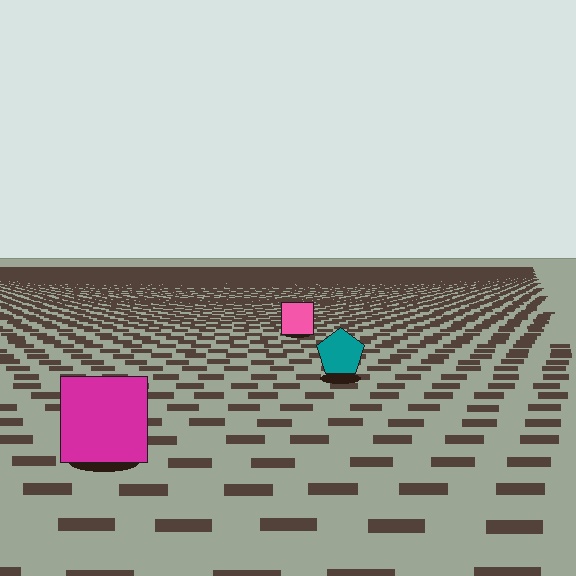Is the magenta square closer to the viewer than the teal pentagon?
Yes. The magenta square is closer — you can tell from the texture gradient: the ground texture is coarser near it.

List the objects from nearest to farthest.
From nearest to farthest: the magenta square, the teal pentagon, the pink square.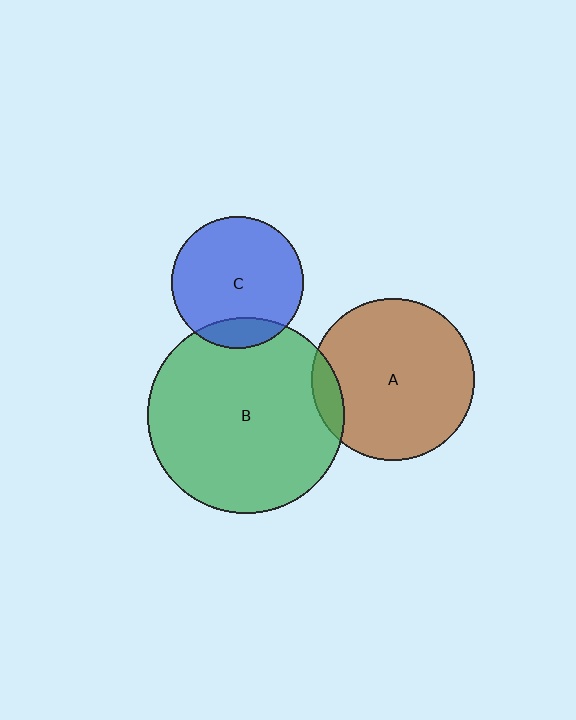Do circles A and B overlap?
Yes.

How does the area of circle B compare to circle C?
Approximately 2.2 times.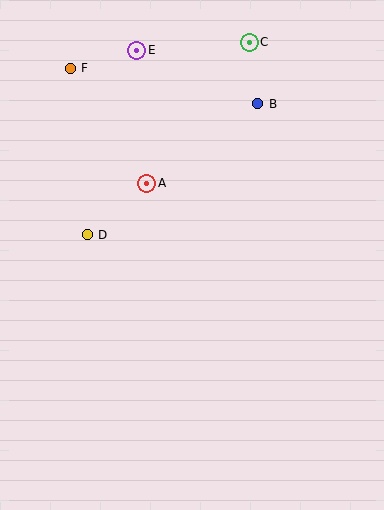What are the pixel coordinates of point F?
Point F is at (70, 68).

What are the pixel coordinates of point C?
Point C is at (249, 42).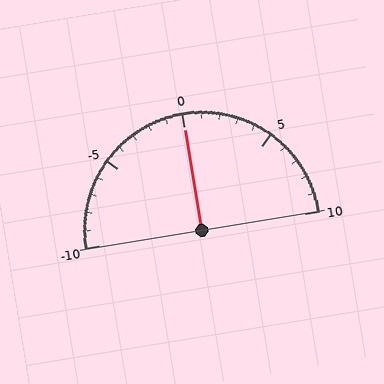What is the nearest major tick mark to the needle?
The nearest major tick mark is 0.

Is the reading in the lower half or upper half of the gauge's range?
The reading is in the upper half of the range (-10 to 10).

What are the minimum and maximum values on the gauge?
The gauge ranges from -10 to 10.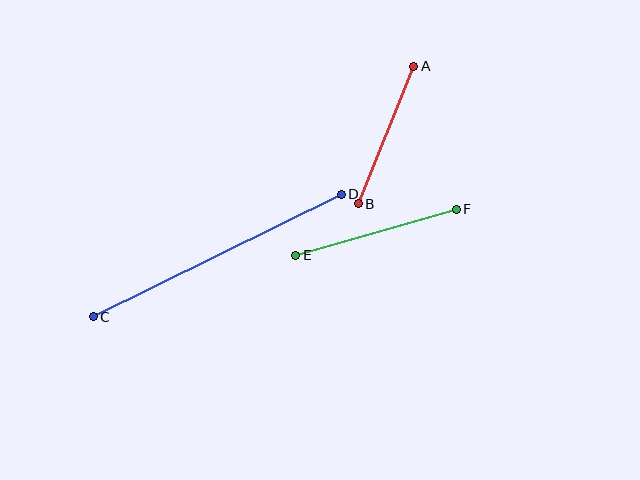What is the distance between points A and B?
The distance is approximately 148 pixels.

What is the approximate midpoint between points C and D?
The midpoint is at approximately (217, 256) pixels.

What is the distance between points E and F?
The distance is approximately 167 pixels.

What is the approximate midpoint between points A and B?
The midpoint is at approximately (386, 135) pixels.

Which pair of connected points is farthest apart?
Points C and D are farthest apart.